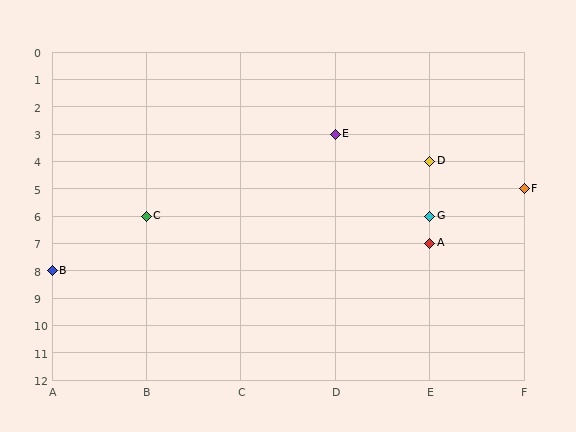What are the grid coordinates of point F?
Point F is at grid coordinates (F, 5).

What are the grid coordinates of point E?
Point E is at grid coordinates (D, 3).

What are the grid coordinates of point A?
Point A is at grid coordinates (E, 7).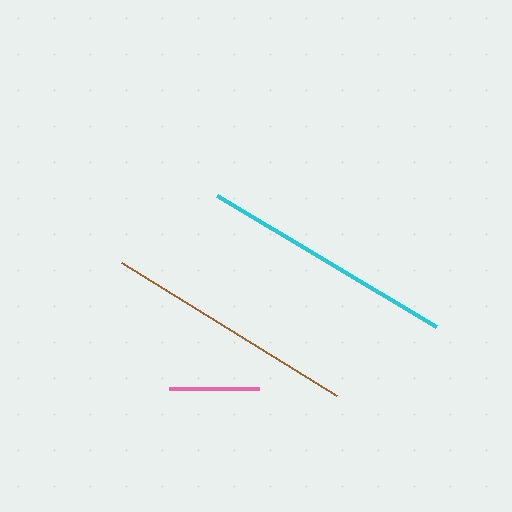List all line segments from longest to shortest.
From longest to shortest: cyan, brown, pink.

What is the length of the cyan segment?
The cyan segment is approximately 256 pixels long.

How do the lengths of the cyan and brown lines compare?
The cyan and brown lines are approximately the same length.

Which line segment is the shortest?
The pink line is the shortest at approximately 89 pixels.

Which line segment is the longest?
The cyan line is the longest at approximately 256 pixels.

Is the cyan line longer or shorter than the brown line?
The cyan line is longer than the brown line.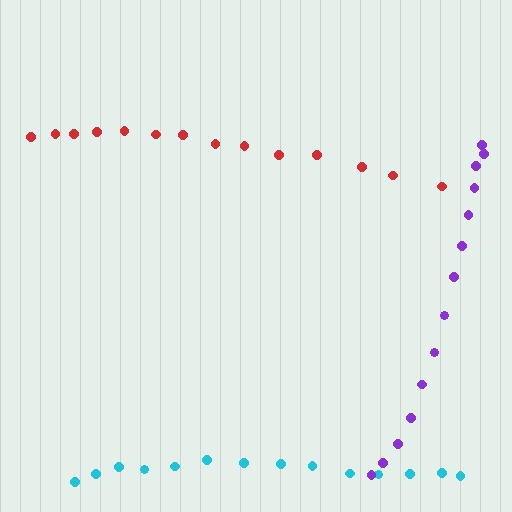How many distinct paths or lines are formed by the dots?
There are 3 distinct paths.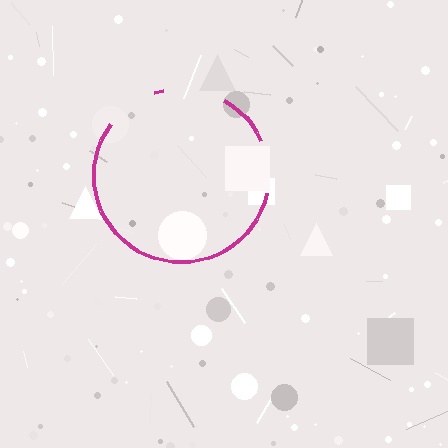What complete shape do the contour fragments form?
The contour fragments form a circle.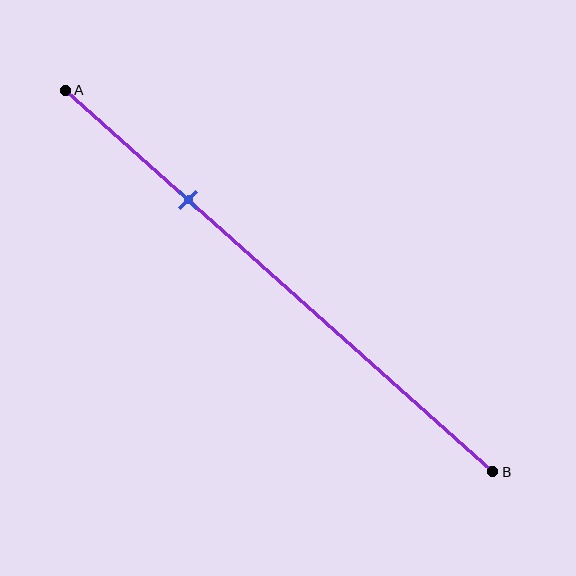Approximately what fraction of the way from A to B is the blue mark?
The blue mark is approximately 30% of the way from A to B.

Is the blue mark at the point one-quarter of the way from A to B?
No, the mark is at about 30% from A, not at the 25% one-quarter point.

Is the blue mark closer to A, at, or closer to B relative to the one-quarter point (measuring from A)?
The blue mark is closer to point B than the one-quarter point of segment AB.